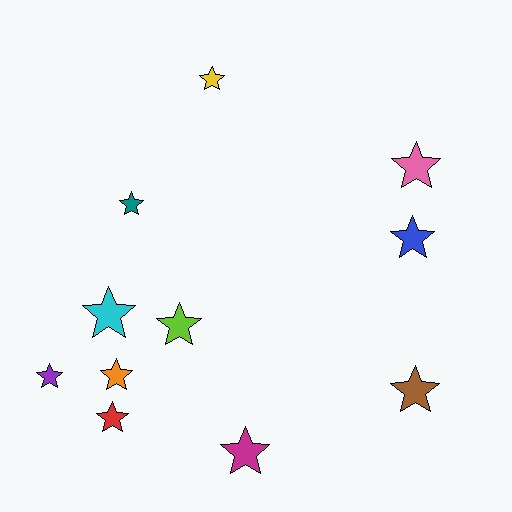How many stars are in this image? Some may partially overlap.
There are 11 stars.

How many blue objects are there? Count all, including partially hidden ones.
There is 1 blue object.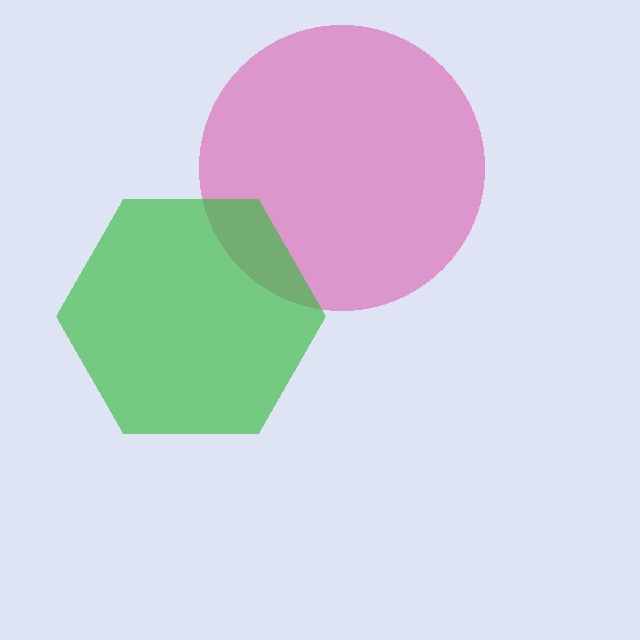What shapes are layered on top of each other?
The layered shapes are: a pink circle, a green hexagon.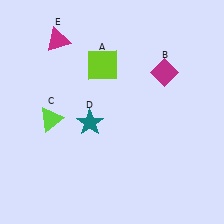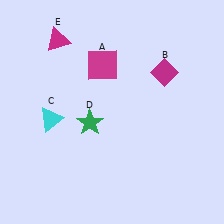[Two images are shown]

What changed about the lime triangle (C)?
In Image 1, C is lime. In Image 2, it changed to cyan.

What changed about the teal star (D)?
In Image 1, D is teal. In Image 2, it changed to green.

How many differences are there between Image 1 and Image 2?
There are 3 differences between the two images.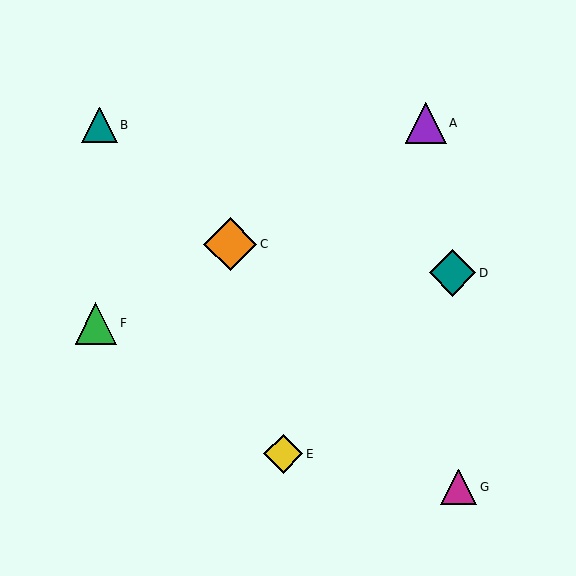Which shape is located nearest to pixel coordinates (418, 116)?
The purple triangle (labeled A) at (426, 123) is nearest to that location.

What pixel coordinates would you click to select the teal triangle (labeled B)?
Click at (100, 125) to select the teal triangle B.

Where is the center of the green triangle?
The center of the green triangle is at (96, 323).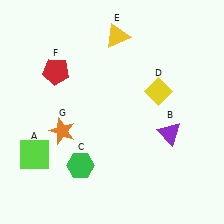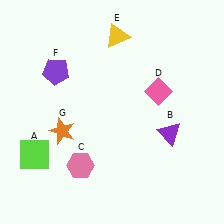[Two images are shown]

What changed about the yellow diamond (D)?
In Image 1, D is yellow. In Image 2, it changed to pink.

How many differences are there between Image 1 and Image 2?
There are 3 differences between the two images.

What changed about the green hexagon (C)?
In Image 1, C is green. In Image 2, it changed to pink.